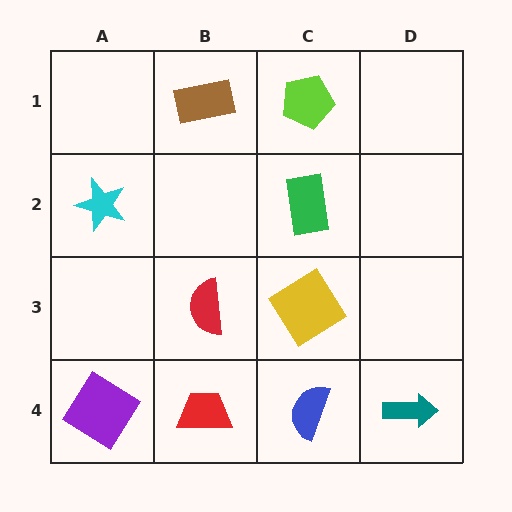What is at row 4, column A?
A purple diamond.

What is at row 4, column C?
A blue semicircle.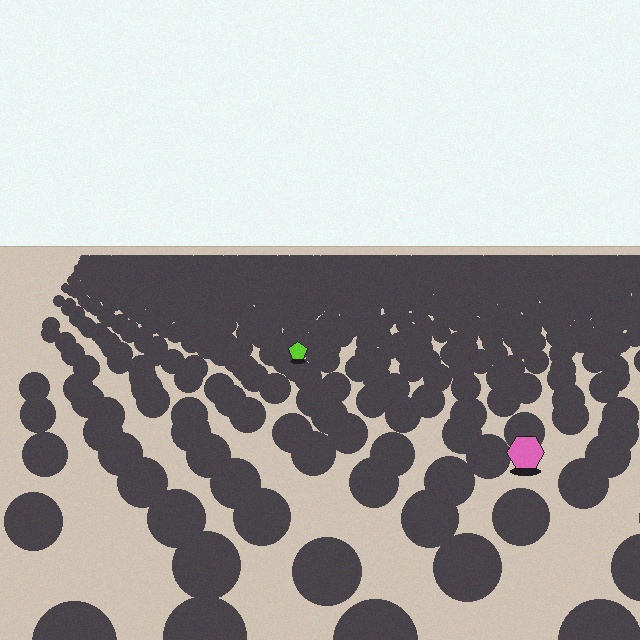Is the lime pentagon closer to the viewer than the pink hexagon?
No. The pink hexagon is closer — you can tell from the texture gradient: the ground texture is coarser near it.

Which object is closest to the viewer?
The pink hexagon is closest. The texture marks near it are larger and more spread out.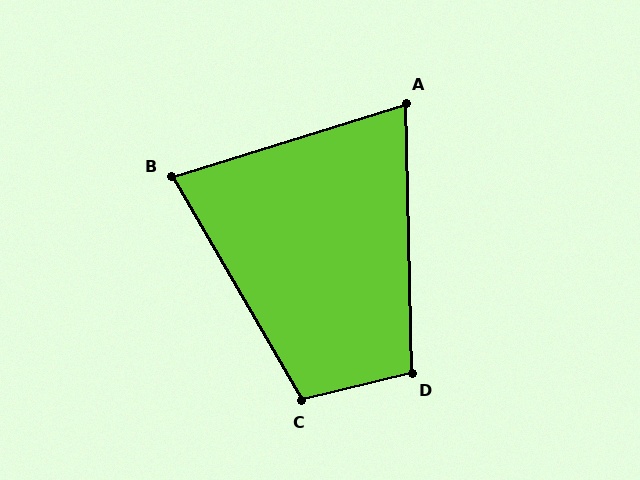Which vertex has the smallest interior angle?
A, at approximately 74 degrees.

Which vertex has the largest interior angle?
C, at approximately 106 degrees.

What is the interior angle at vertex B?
Approximately 77 degrees (acute).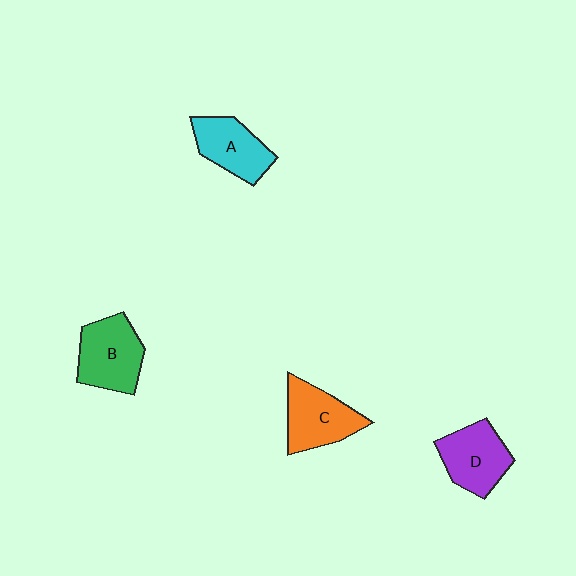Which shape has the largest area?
Shape B (green).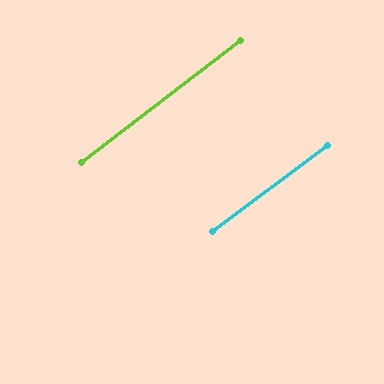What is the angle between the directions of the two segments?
Approximately 0 degrees.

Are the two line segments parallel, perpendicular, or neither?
Parallel — their directions differ by only 0.4°.